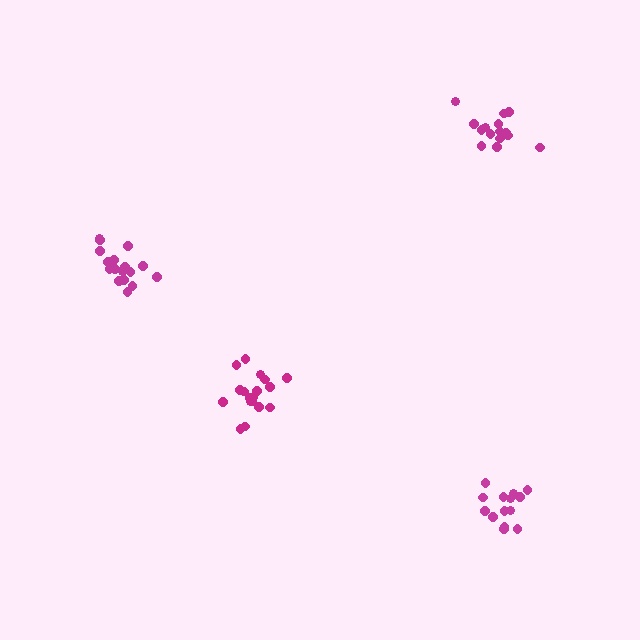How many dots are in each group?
Group 1: 14 dots, Group 2: 15 dots, Group 3: 18 dots, Group 4: 17 dots (64 total).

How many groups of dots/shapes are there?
There are 4 groups.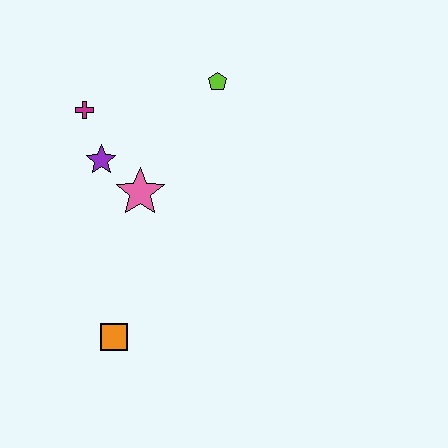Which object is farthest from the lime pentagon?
The orange square is farthest from the lime pentagon.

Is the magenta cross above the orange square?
Yes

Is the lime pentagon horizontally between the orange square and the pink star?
No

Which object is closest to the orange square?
The pink star is closest to the orange square.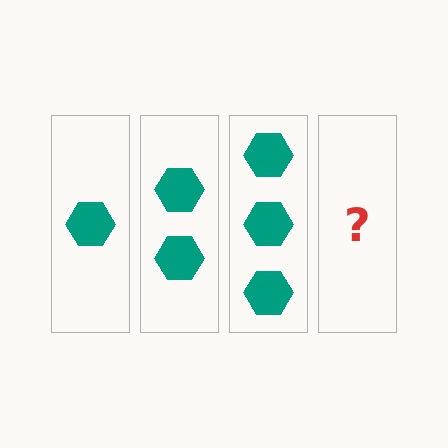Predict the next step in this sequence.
The next step is 4 hexagons.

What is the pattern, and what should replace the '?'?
The pattern is that each step adds one more hexagon. The '?' should be 4 hexagons.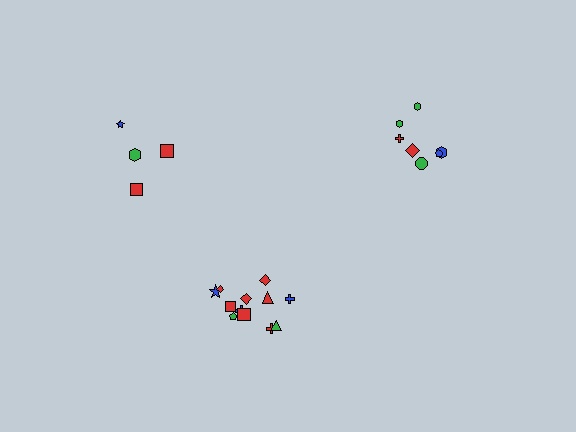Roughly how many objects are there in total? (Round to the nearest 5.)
Roughly 25 objects in total.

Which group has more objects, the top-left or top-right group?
The top-right group.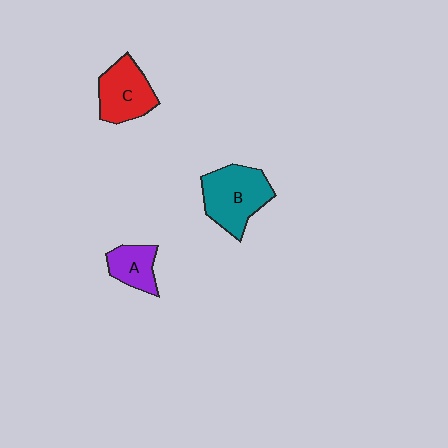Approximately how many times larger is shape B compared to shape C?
Approximately 1.2 times.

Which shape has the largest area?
Shape B (teal).